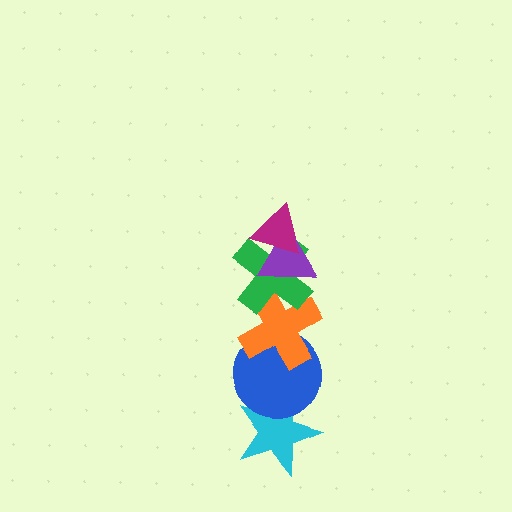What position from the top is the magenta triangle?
The magenta triangle is 1st from the top.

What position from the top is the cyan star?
The cyan star is 6th from the top.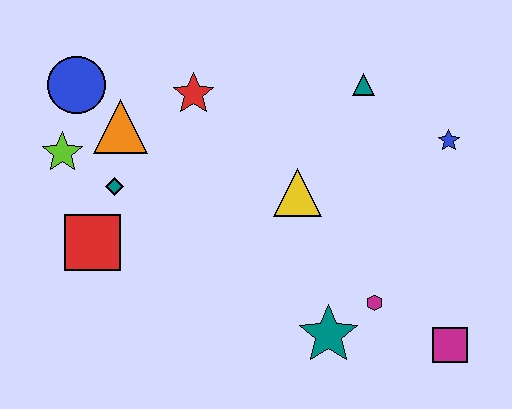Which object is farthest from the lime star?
The magenta square is farthest from the lime star.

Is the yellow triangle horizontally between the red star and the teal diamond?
No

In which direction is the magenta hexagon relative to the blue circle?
The magenta hexagon is to the right of the blue circle.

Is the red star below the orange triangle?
No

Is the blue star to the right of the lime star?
Yes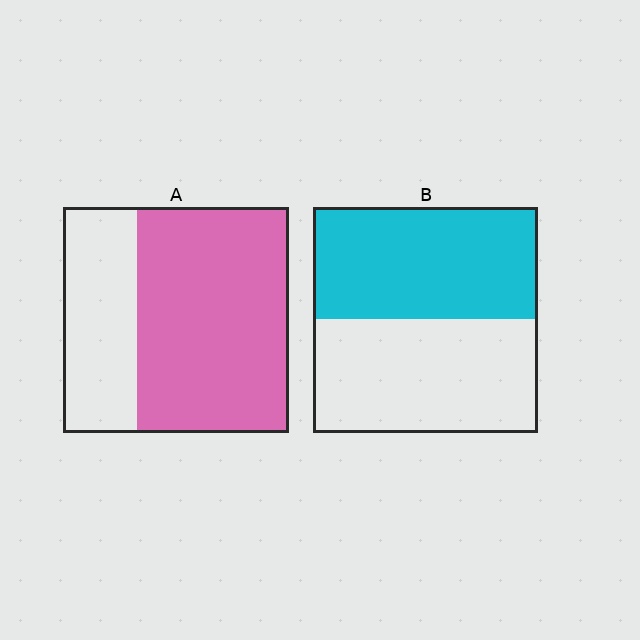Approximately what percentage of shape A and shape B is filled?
A is approximately 65% and B is approximately 50%.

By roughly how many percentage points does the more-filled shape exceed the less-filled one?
By roughly 20 percentage points (A over B).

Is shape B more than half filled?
Roughly half.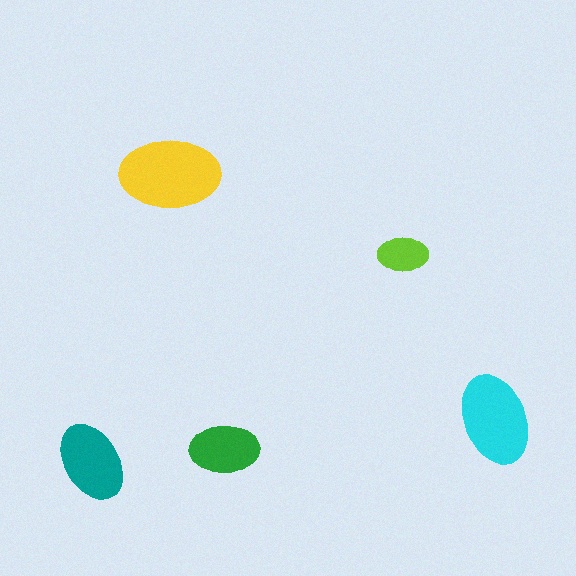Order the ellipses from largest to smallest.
the yellow one, the cyan one, the teal one, the green one, the lime one.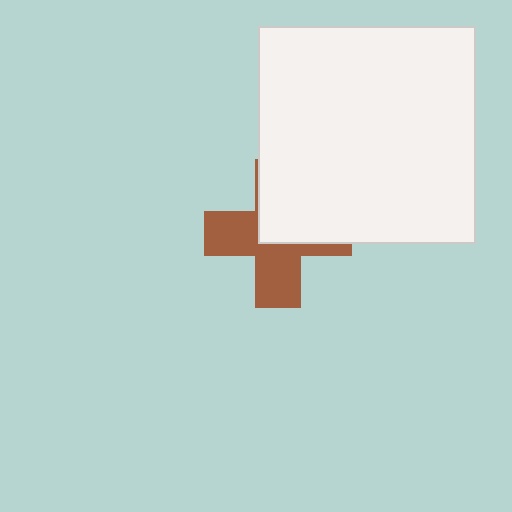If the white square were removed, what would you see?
You would see the complete brown cross.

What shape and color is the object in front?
The object in front is a white square.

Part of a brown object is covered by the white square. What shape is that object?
It is a cross.